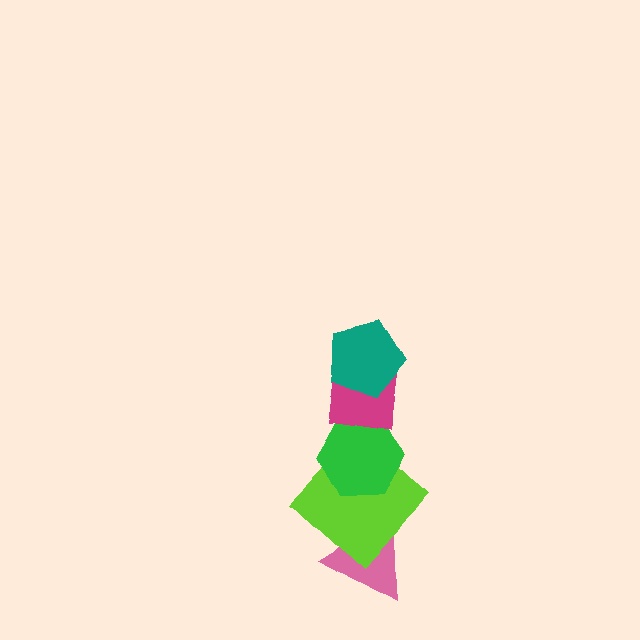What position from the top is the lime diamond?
The lime diamond is 4th from the top.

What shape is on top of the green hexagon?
The magenta square is on top of the green hexagon.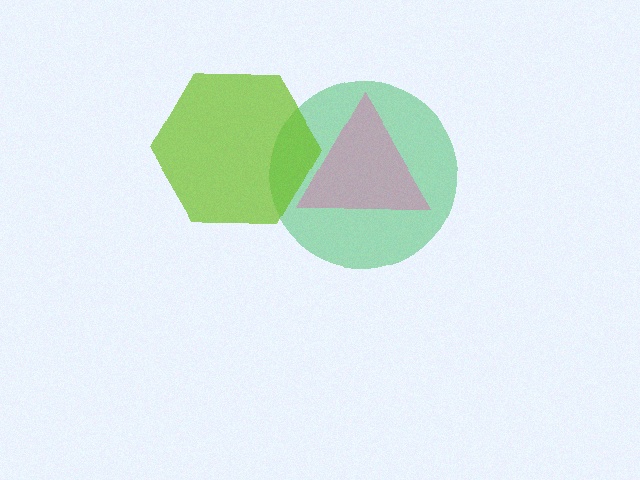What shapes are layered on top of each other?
The layered shapes are: a green circle, a lime hexagon, a pink triangle.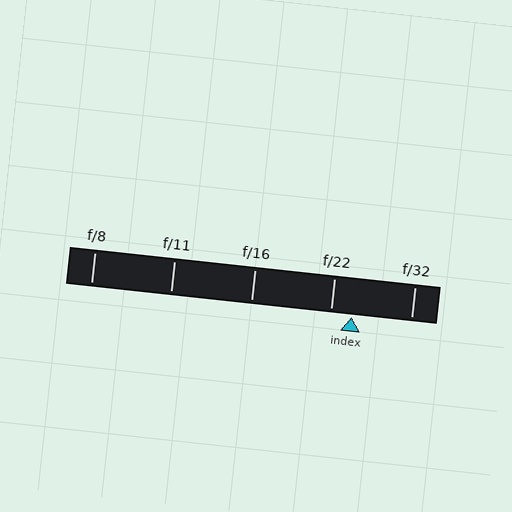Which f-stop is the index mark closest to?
The index mark is closest to f/22.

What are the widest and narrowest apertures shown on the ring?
The widest aperture shown is f/8 and the narrowest is f/32.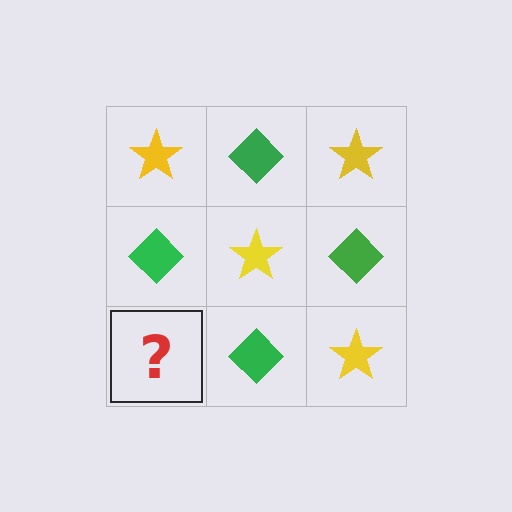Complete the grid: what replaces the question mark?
The question mark should be replaced with a yellow star.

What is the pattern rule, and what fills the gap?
The rule is that it alternates yellow star and green diamond in a checkerboard pattern. The gap should be filled with a yellow star.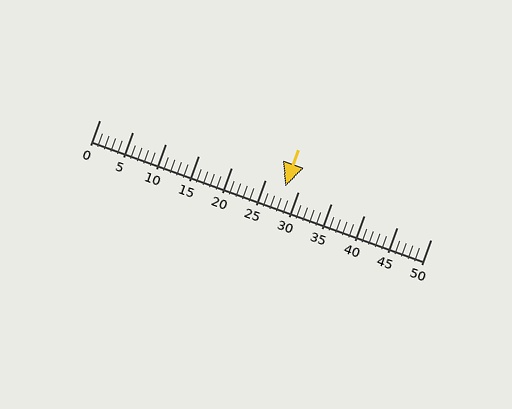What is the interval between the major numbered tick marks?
The major tick marks are spaced 5 units apart.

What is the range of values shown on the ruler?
The ruler shows values from 0 to 50.